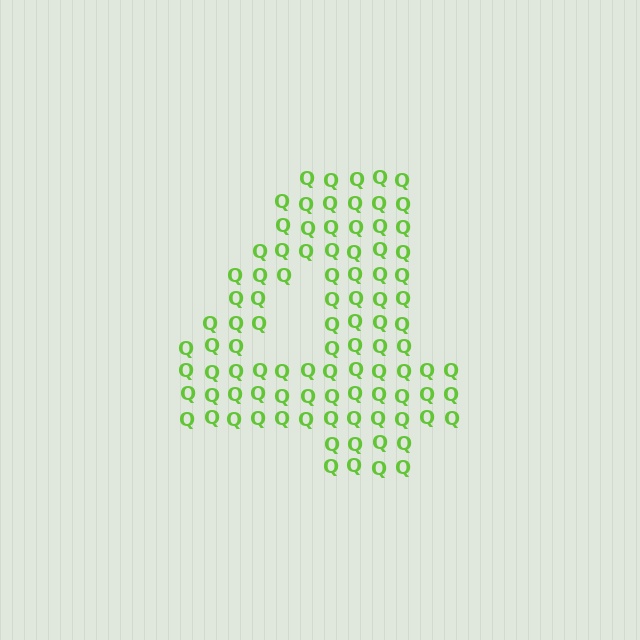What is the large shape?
The large shape is the digit 4.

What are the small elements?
The small elements are letter Q's.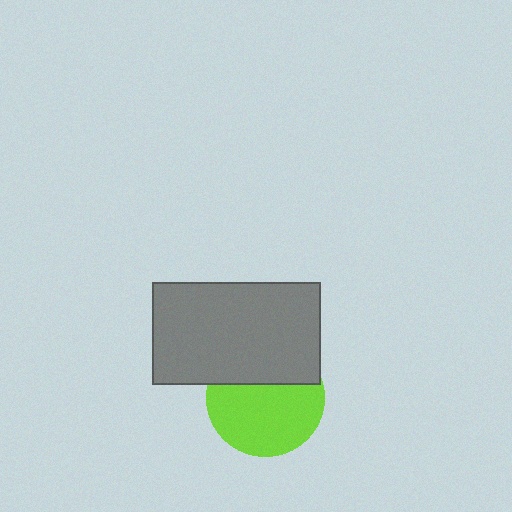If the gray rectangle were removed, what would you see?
You would see the complete lime circle.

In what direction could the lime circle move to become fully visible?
The lime circle could move down. That would shift it out from behind the gray rectangle entirely.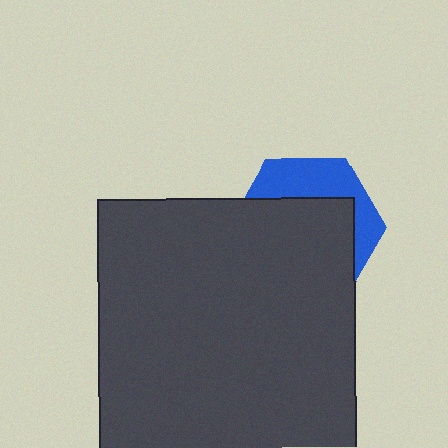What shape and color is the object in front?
The object in front is a dark gray square.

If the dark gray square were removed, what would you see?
You would see the complete blue hexagon.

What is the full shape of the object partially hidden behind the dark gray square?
The partially hidden object is a blue hexagon.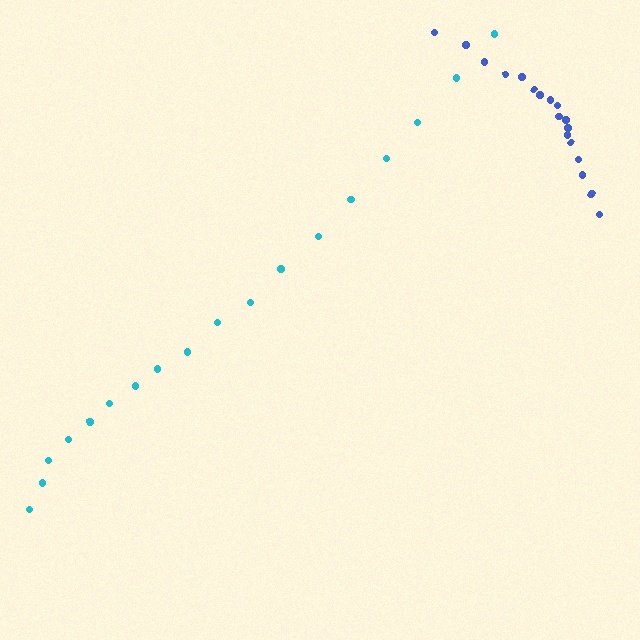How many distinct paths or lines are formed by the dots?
There are 2 distinct paths.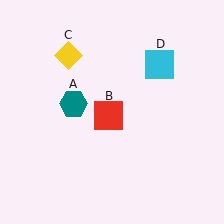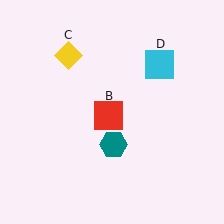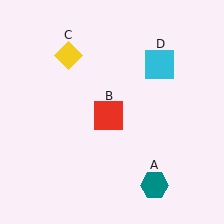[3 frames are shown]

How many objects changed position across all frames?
1 object changed position: teal hexagon (object A).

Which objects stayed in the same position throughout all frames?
Red square (object B) and yellow diamond (object C) and cyan square (object D) remained stationary.